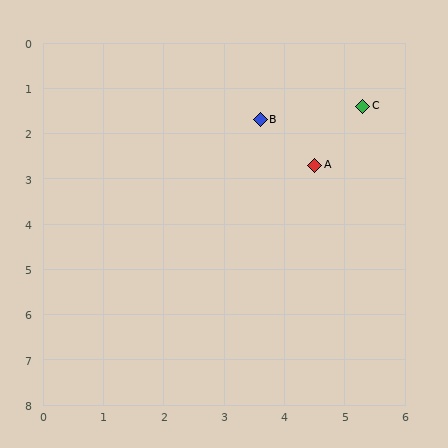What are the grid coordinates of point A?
Point A is at approximately (4.5, 2.7).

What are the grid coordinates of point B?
Point B is at approximately (3.6, 1.7).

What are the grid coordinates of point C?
Point C is at approximately (5.3, 1.4).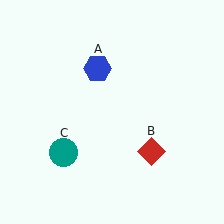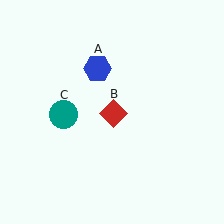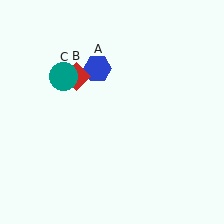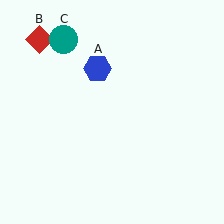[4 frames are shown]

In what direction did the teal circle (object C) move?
The teal circle (object C) moved up.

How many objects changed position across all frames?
2 objects changed position: red diamond (object B), teal circle (object C).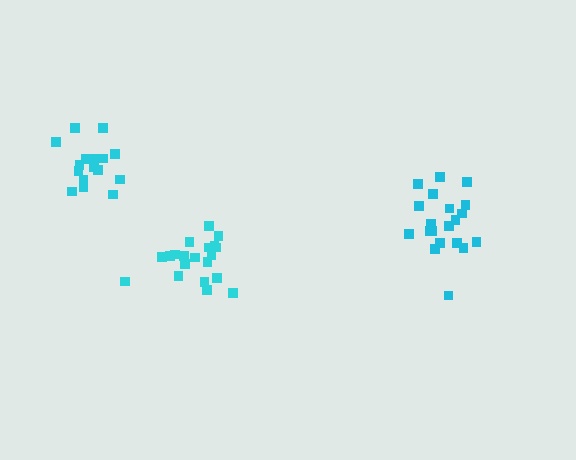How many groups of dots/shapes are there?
There are 3 groups.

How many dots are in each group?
Group 1: 20 dots, Group 2: 20 dots, Group 3: 16 dots (56 total).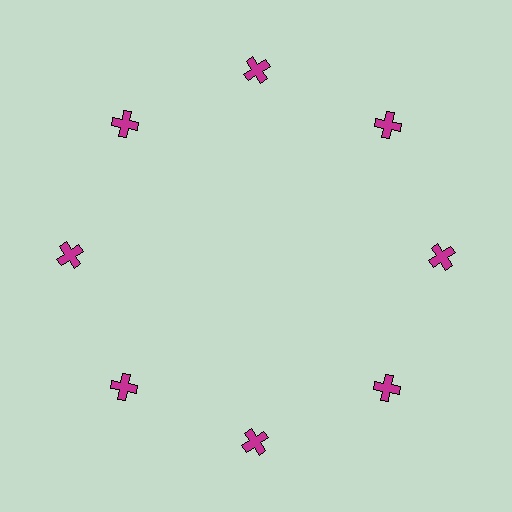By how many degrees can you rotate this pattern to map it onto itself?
The pattern maps onto itself every 45 degrees of rotation.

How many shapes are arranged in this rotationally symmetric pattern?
There are 8 shapes, arranged in 8 groups of 1.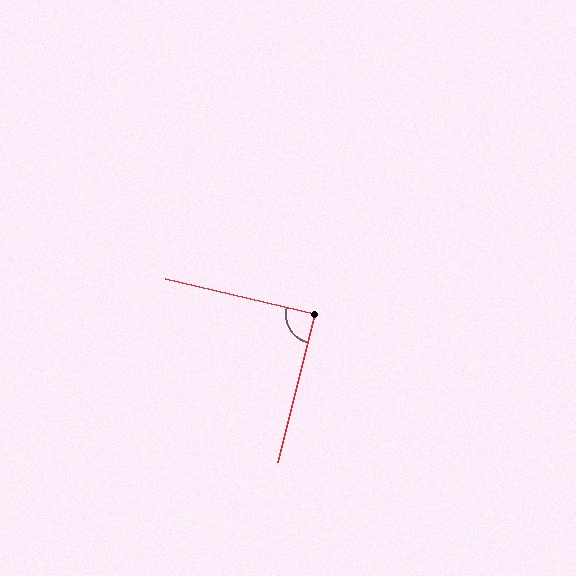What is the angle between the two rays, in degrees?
Approximately 89 degrees.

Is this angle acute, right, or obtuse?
It is approximately a right angle.